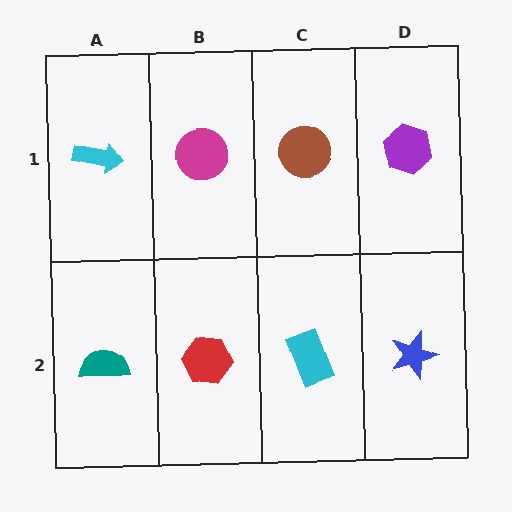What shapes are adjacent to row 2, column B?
A magenta circle (row 1, column B), a teal semicircle (row 2, column A), a cyan rectangle (row 2, column C).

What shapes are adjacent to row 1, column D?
A blue star (row 2, column D), a brown circle (row 1, column C).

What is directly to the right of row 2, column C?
A blue star.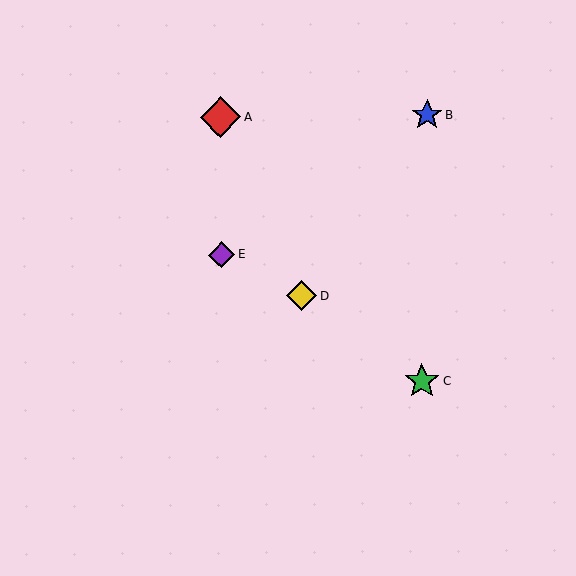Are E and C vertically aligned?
No, E is at x≈221 and C is at x≈422.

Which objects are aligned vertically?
Objects A, E are aligned vertically.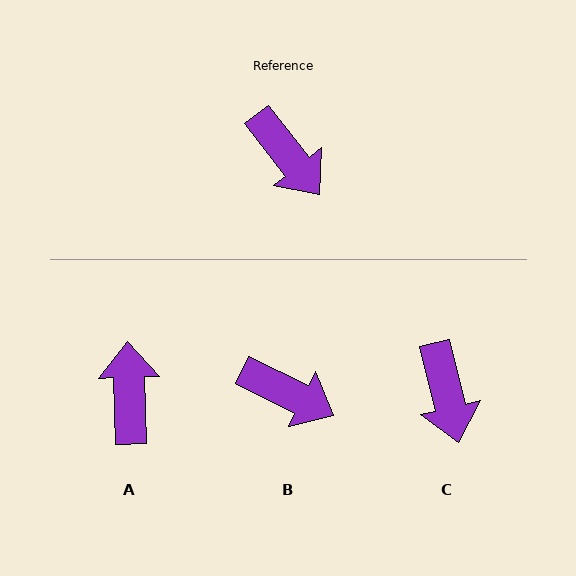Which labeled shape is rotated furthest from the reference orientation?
A, about 144 degrees away.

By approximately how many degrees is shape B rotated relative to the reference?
Approximately 26 degrees counter-clockwise.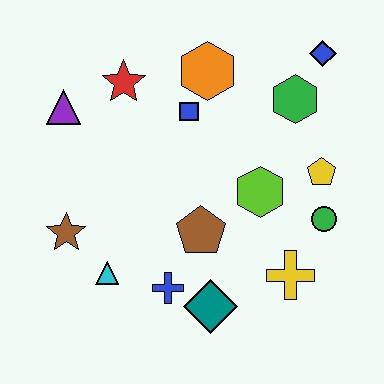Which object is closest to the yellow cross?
The green circle is closest to the yellow cross.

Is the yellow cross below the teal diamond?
No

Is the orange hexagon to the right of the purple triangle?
Yes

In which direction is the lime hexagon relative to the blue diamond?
The lime hexagon is below the blue diamond.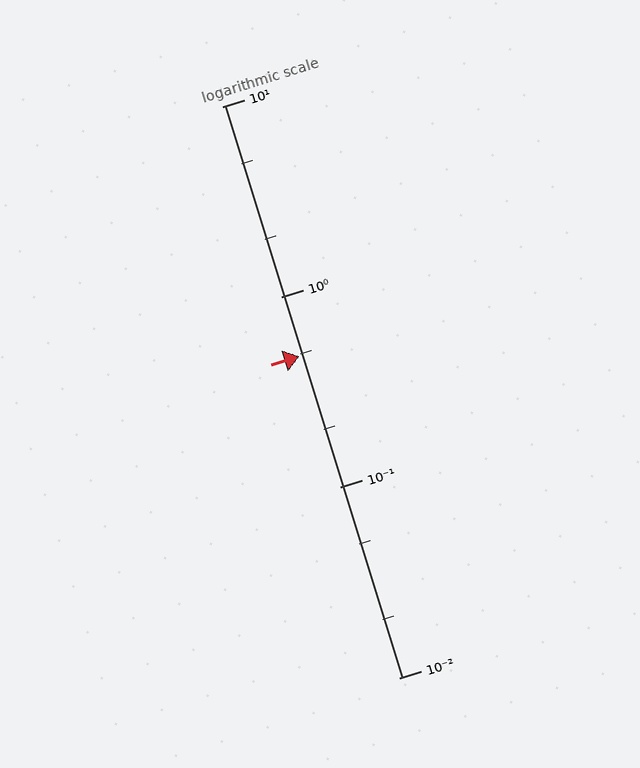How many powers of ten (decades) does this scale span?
The scale spans 3 decades, from 0.01 to 10.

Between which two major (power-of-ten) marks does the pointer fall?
The pointer is between 0.1 and 1.